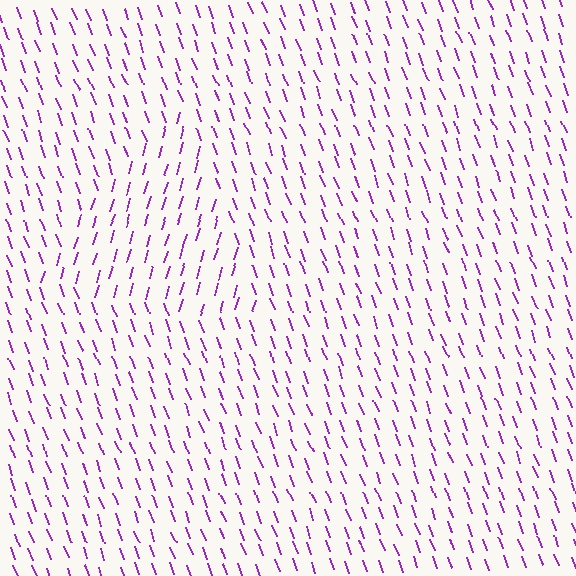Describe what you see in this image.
The image is filled with small purple line segments. A triangle region in the image has lines oriented differently from the surrounding lines, creating a visible texture boundary.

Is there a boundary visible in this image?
Yes, there is a texture boundary formed by a change in line orientation.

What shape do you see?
I see a triangle.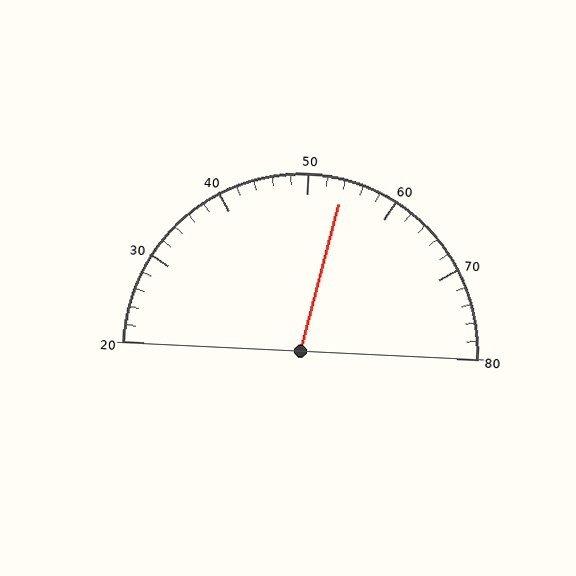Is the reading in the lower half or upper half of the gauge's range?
The reading is in the upper half of the range (20 to 80).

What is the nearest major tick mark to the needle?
The nearest major tick mark is 50.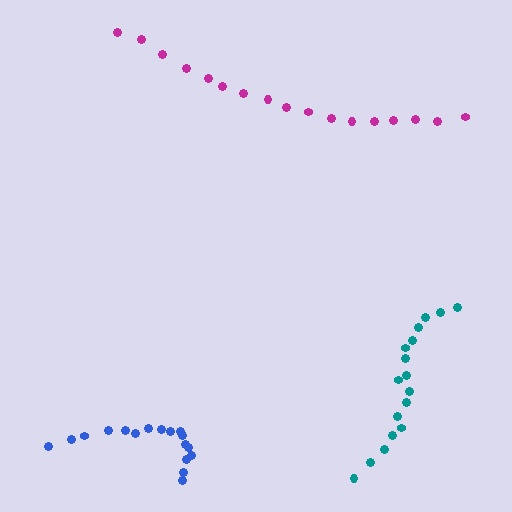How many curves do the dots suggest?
There are 3 distinct paths.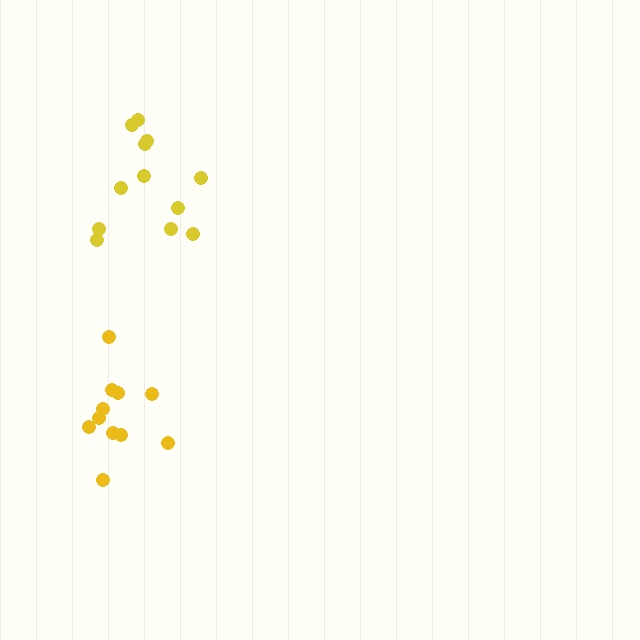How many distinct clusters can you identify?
There are 2 distinct clusters.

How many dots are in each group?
Group 1: 11 dots, Group 2: 12 dots (23 total).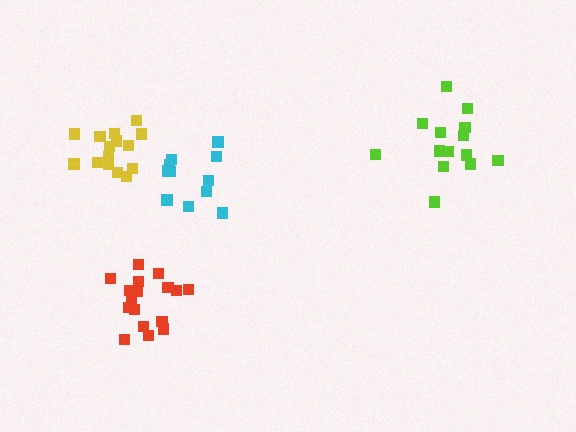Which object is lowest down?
The red cluster is bottommost.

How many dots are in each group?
Group 1: 15 dots, Group 2: 14 dots, Group 3: 17 dots, Group 4: 12 dots (58 total).